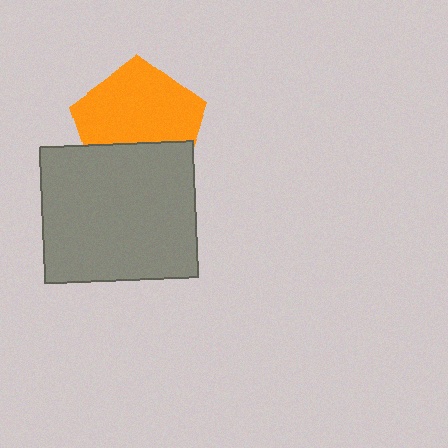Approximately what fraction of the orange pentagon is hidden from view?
Roughly 33% of the orange pentagon is hidden behind the gray rectangle.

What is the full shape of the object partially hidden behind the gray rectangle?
The partially hidden object is an orange pentagon.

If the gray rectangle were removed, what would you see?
You would see the complete orange pentagon.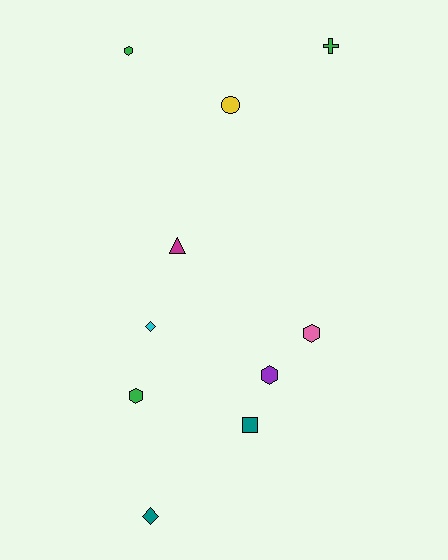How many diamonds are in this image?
There are 2 diamonds.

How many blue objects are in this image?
There are no blue objects.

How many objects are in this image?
There are 10 objects.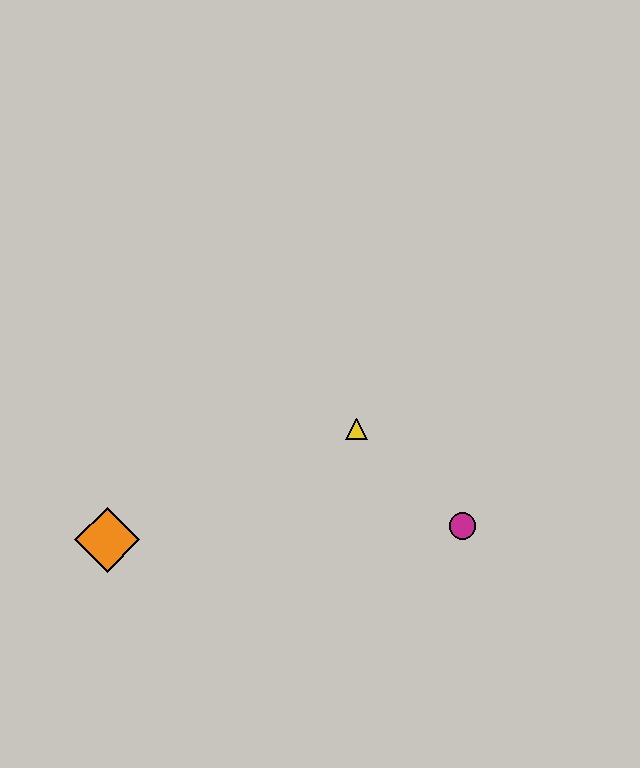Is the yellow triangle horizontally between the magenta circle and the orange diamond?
Yes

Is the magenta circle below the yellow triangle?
Yes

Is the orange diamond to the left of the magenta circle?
Yes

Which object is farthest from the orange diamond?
The magenta circle is farthest from the orange diamond.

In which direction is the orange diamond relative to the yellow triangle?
The orange diamond is to the left of the yellow triangle.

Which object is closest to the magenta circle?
The yellow triangle is closest to the magenta circle.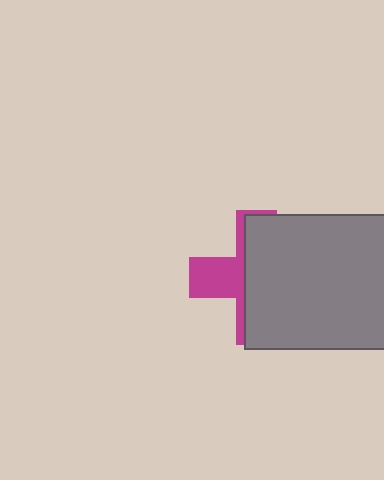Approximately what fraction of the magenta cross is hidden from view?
Roughly 67% of the magenta cross is hidden behind the gray rectangle.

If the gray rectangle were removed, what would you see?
You would see the complete magenta cross.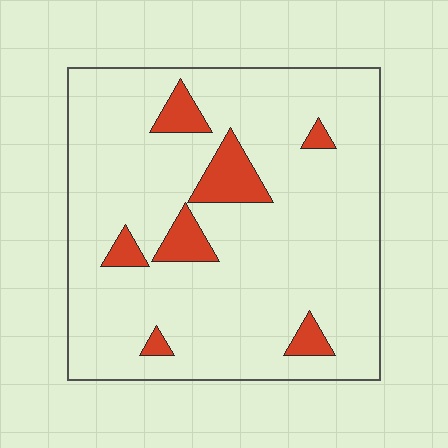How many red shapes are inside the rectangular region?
7.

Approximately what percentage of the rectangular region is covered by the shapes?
Approximately 10%.